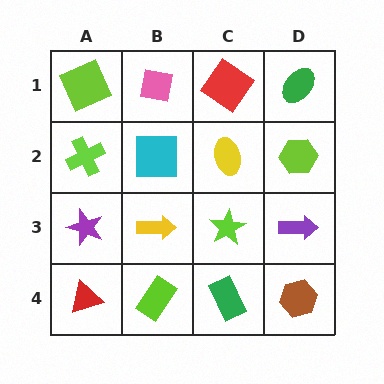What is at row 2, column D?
A lime hexagon.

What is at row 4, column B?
A lime rectangle.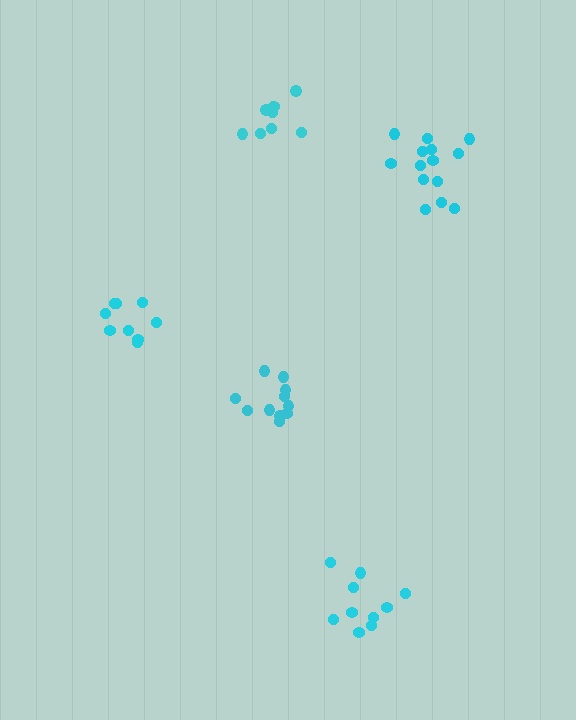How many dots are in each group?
Group 1: 9 dots, Group 2: 14 dots, Group 3: 11 dots, Group 4: 9 dots, Group 5: 10 dots (53 total).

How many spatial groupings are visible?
There are 5 spatial groupings.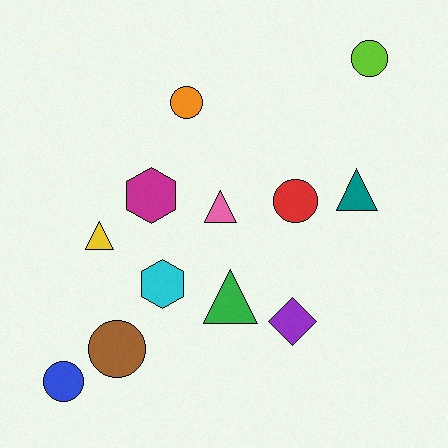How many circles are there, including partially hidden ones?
There are 5 circles.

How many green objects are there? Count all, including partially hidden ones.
There is 1 green object.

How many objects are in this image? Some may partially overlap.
There are 12 objects.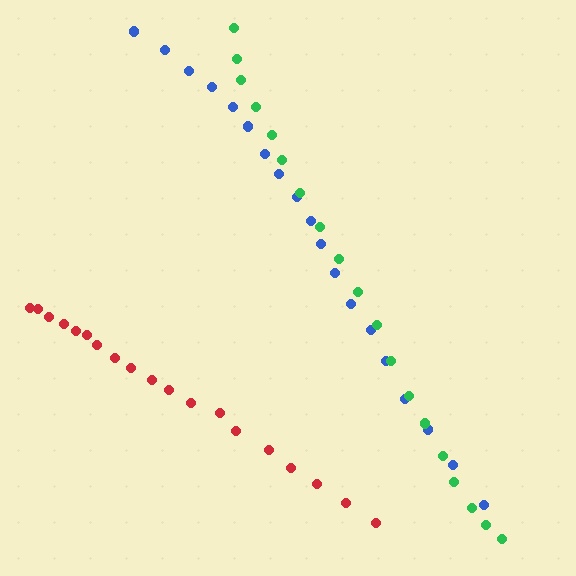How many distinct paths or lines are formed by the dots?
There are 3 distinct paths.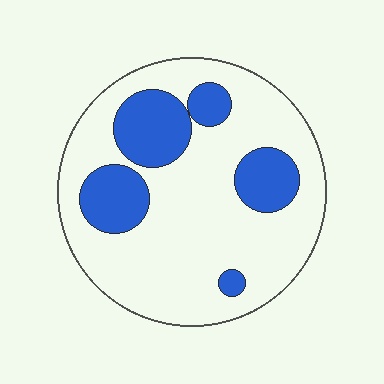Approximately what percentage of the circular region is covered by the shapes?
Approximately 25%.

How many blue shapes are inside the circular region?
5.